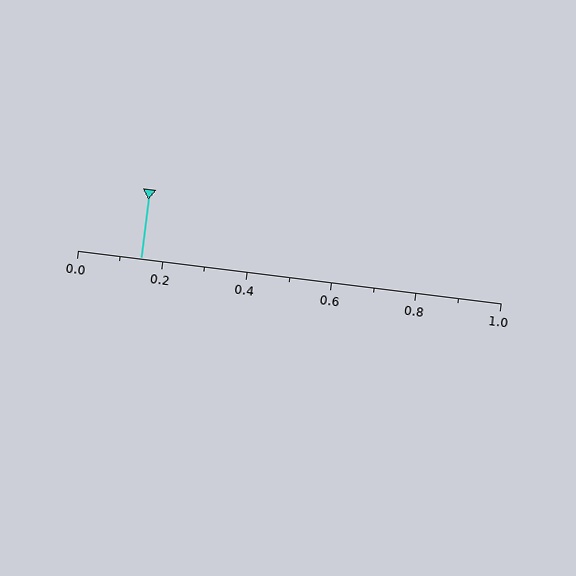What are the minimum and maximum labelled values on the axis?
The axis runs from 0.0 to 1.0.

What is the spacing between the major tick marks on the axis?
The major ticks are spaced 0.2 apart.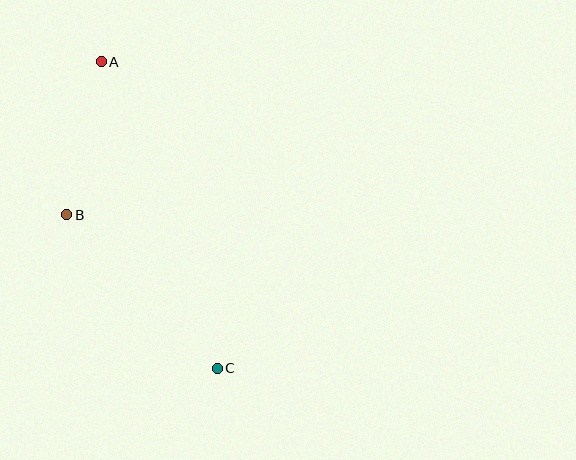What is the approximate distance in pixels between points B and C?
The distance between B and C is approximately 215 pixels.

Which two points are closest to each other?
Points A and B are closest to each other.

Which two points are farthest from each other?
Points A and C are farthest from each other.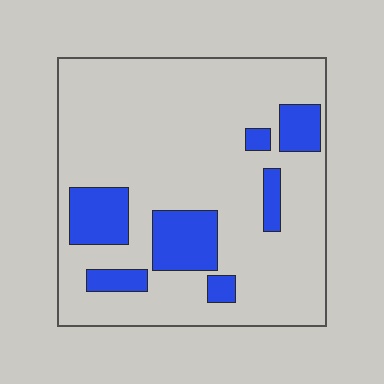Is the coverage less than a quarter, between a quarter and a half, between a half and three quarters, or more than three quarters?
Less than a quarter.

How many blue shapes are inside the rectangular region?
7.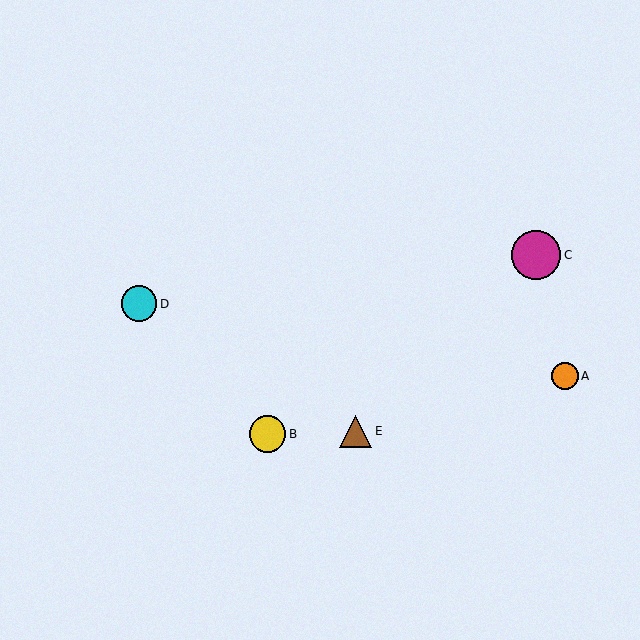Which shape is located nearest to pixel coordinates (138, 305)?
The cyan circle (labeled D) at (139, 304) is nearest to that location.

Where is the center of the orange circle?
The center of the orange circle is at (565, 376).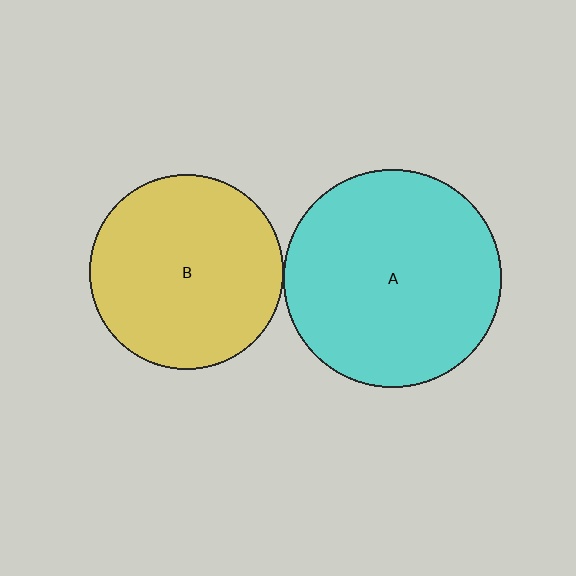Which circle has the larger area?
Circle A (cyan).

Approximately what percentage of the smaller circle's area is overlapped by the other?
Approximately 5%.